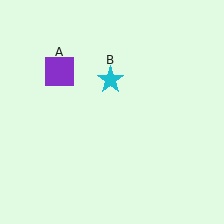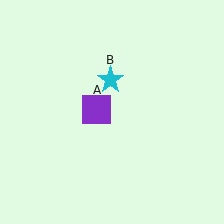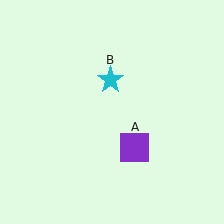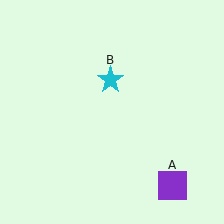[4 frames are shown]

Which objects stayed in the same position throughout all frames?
Cyan star (object B) remained stationary.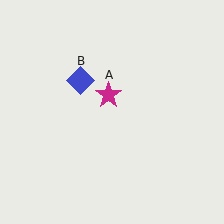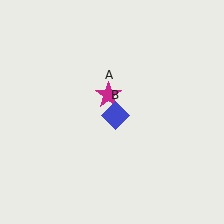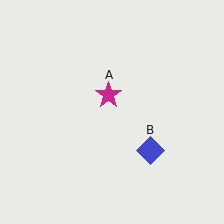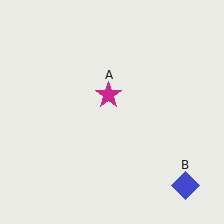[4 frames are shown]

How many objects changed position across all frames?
1 object changed position: blue diamond (object B).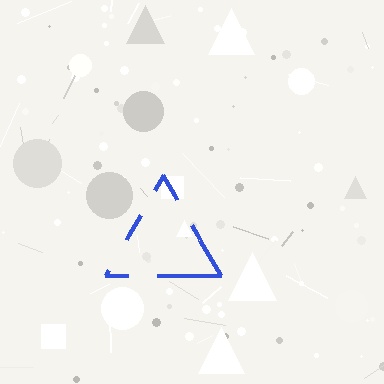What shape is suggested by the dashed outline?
The dashed outline suggests a triangle.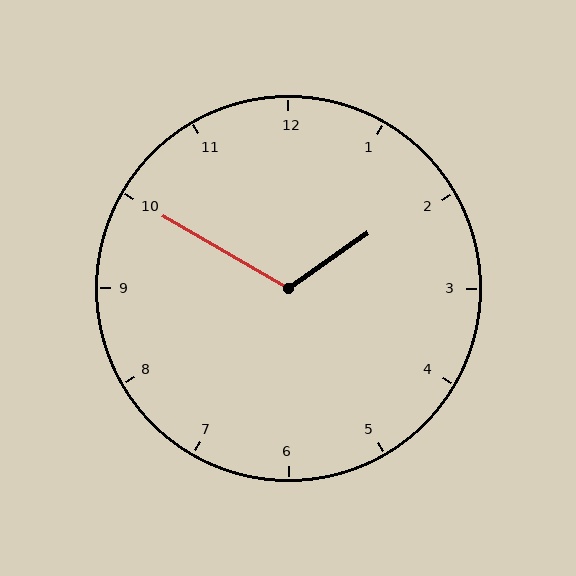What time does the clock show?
1:50.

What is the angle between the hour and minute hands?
Approximately 115 degrees.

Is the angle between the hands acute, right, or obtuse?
It is obtuse.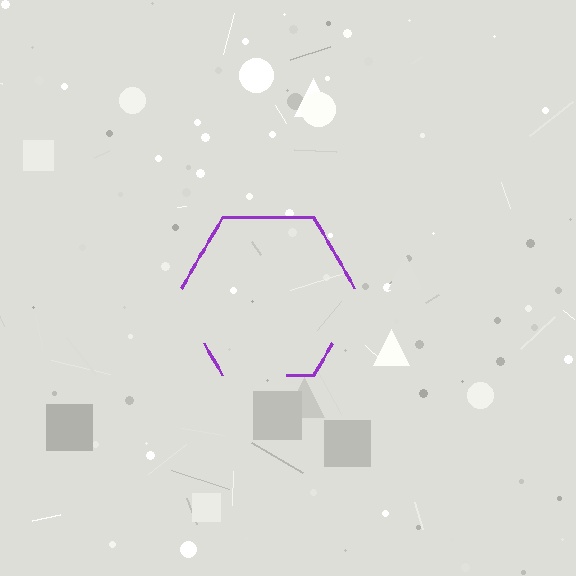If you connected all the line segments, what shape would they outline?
They would outline a hexagon.